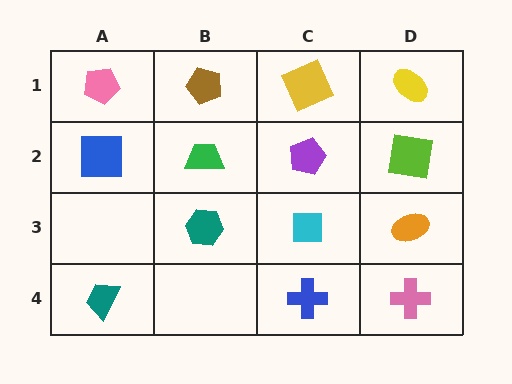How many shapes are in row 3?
3 shapes.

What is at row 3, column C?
A cyan square.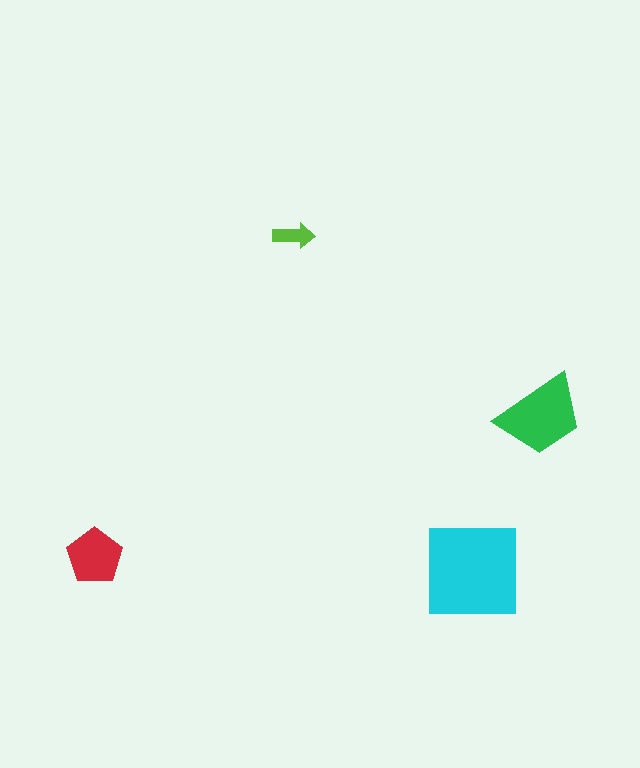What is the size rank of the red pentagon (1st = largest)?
3rd.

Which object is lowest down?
The cyan square is bottommost.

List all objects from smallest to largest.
The lime arrow, the red pentagon, the green trapezoid, the cyan square.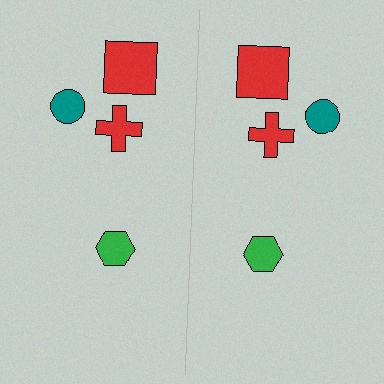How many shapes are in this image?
There are 8 shapes in this image.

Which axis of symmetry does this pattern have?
The pattern has a vertical axis of symmetry running through the center of the image.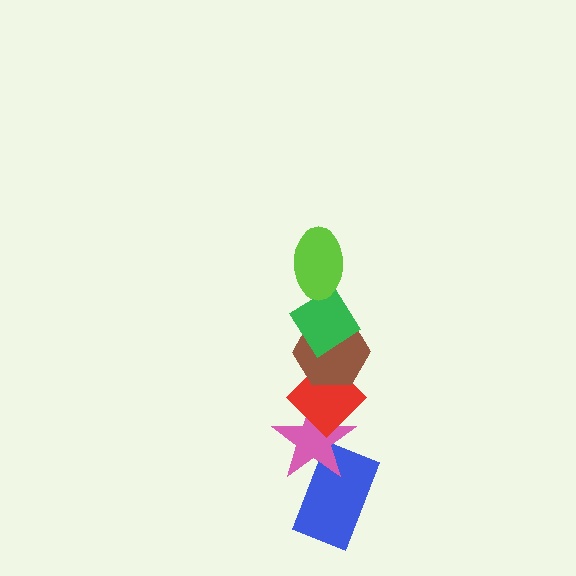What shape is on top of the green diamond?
The lime ellipse is on top of the green diamond.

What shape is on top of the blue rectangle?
The pink star is on top of the blue rectangle.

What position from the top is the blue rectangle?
The blue rectangle is 6th from the top.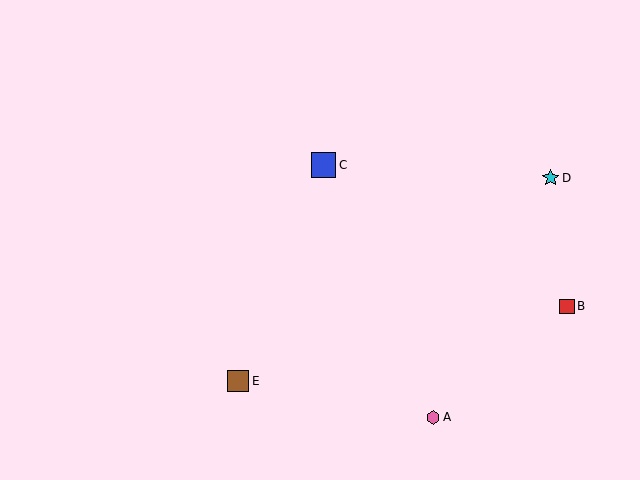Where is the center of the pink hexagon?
The center of the pink hexagon is at (433, 417).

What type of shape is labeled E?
Shape E is a brown square.